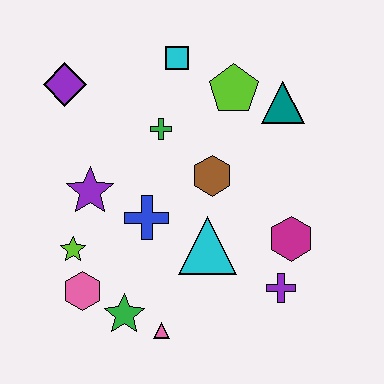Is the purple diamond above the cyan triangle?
Yes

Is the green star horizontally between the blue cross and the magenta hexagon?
No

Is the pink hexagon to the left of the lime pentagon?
Yes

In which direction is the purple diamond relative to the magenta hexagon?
The purple diamond is to the left of the magenta hexagon.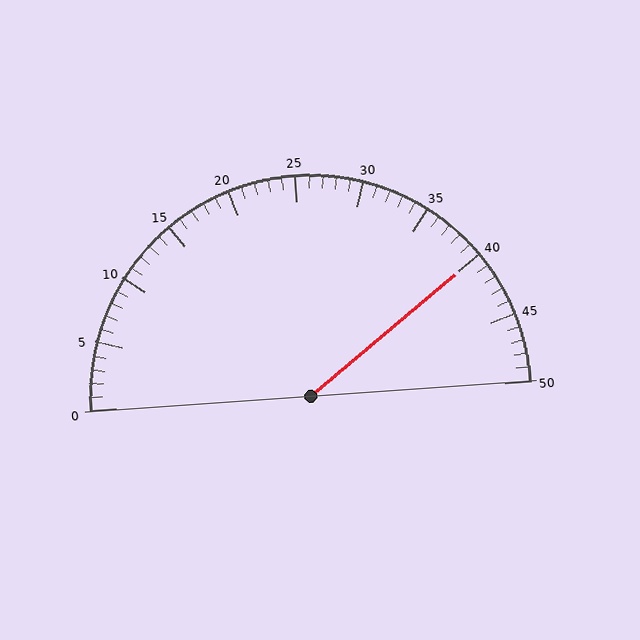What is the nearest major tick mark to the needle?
The nearest major tick mark is 40.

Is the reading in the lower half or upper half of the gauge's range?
The reading is in the upper half of the range (0 to 50).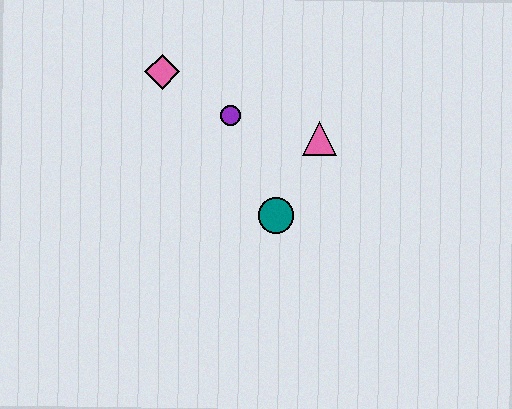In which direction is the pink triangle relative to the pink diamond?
The pink triangle is to the right of the pink diamond.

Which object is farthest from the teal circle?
The pink diamond is farthest from the teal circle.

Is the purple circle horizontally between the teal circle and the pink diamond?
Yes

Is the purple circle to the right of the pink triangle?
No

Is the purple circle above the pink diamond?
No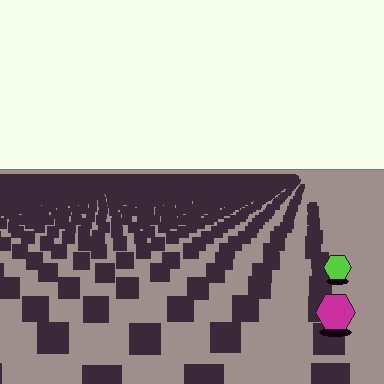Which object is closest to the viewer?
The magenta hexagon is closest. The texture marks near it are larger and more spread out.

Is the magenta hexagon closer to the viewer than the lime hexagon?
Yes. The magenta hexagon is closer — you can tell from the texture gradient: the ground texture is coarser near it.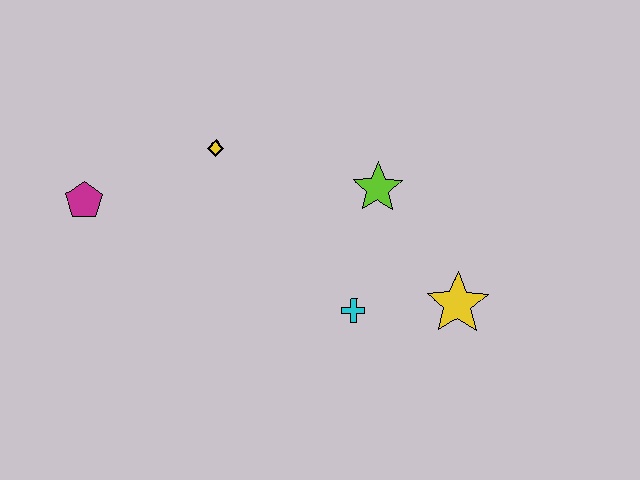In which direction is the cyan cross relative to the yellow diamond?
The cyan cross is below the yellow diamond.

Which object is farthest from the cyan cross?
The magenta pentagon is farthest from the cyan cross.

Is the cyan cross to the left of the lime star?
Yes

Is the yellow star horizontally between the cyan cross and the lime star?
No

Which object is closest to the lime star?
The cyan cross is closest to the lime star.